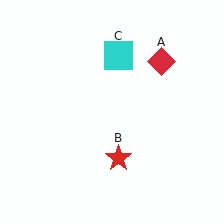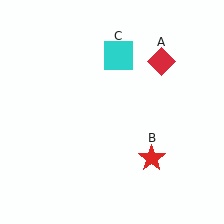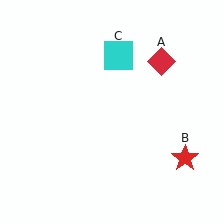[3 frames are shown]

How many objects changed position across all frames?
1 object changed position: red star (object B).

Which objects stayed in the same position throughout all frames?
Red diamond (object A) and cyan square (object C) remained stationary.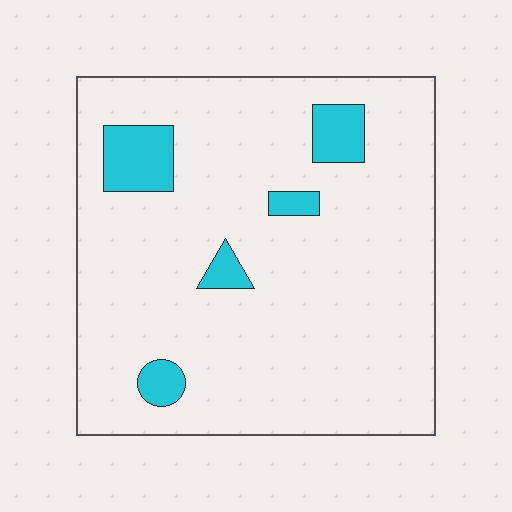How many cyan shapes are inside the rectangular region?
5.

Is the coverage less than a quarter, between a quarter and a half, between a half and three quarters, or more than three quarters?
Less than a quarter.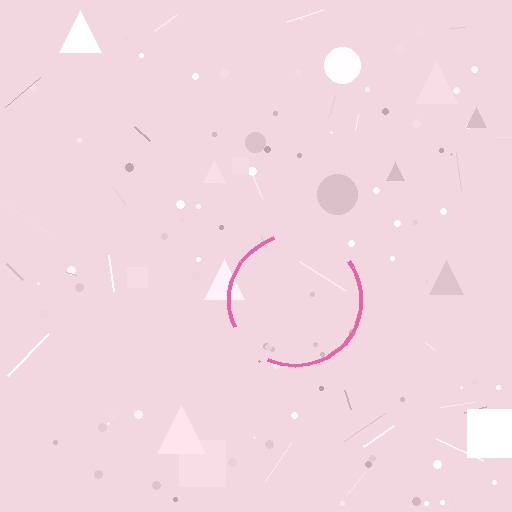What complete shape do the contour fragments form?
The contour fragments form a circle.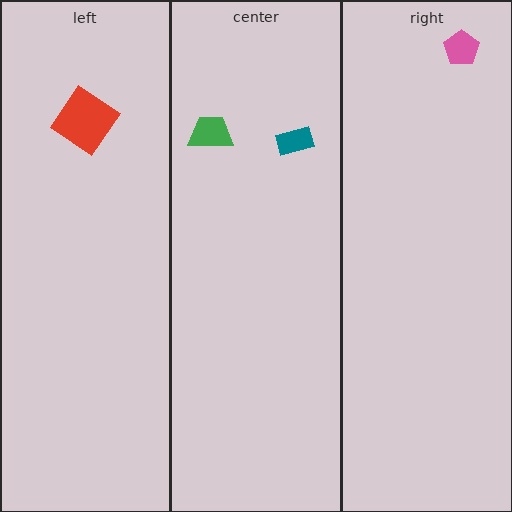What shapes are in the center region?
The green trapezoid, the teal rectangle.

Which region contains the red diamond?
The left region.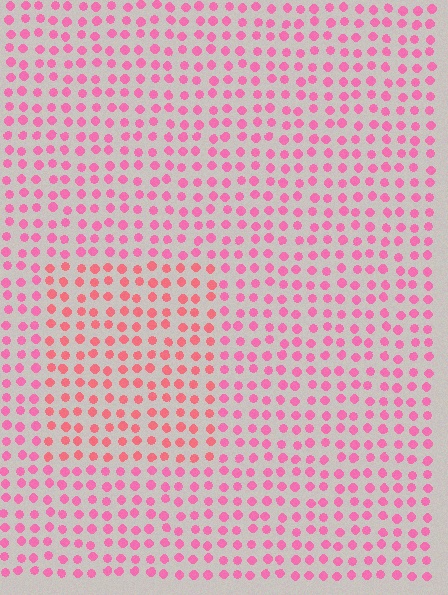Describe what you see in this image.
The image is filled with small pink elements in a uniform arrangement. A rectangle-shaped region is visible where the elements are tinted to a slightly different hue, forming a subtle color boundary.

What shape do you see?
I see a rectangle.